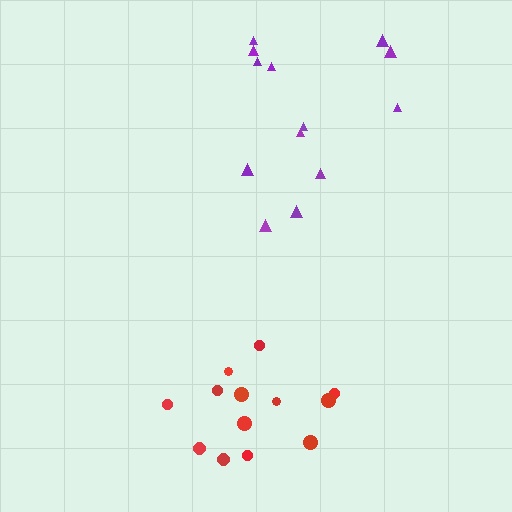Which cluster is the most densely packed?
Red.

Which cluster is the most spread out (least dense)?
Purple.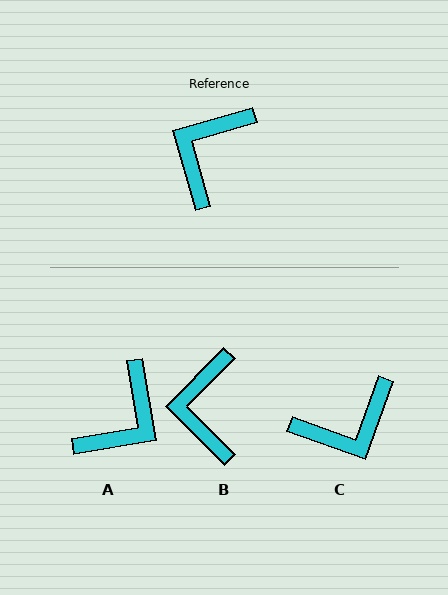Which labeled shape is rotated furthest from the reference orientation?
A, about 174 degrees away.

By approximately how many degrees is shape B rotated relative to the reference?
Approximately 29 degrees counter-clockwise.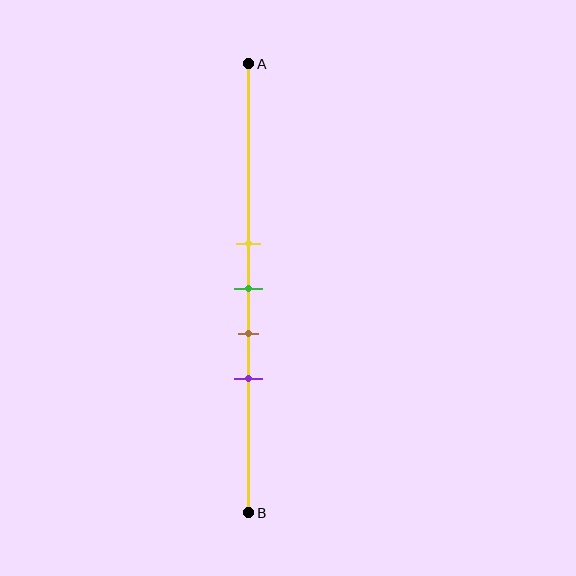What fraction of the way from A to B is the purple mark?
The purple mark is approximately 70% (0.7) of the way from A to B.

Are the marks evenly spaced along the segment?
Yes, the marks are approximately evenly spaced.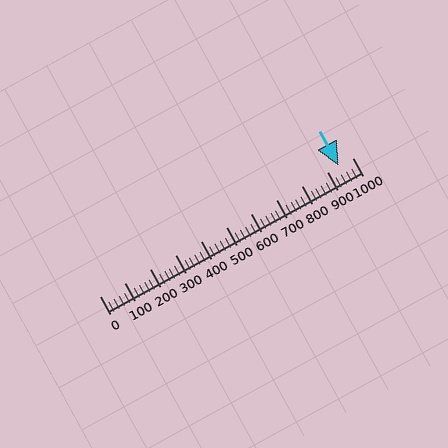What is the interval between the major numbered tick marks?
The major tick marks are spaced 100 units apart.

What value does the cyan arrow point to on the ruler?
The cyan arrow points to approximately 946.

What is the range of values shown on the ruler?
The ruler shows values from 0 to 1000.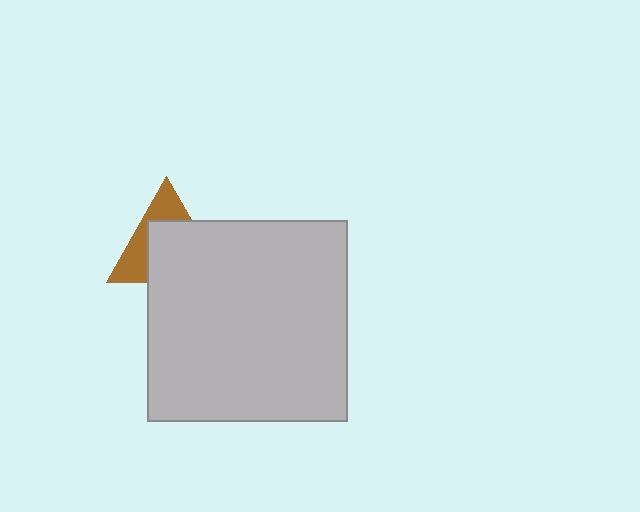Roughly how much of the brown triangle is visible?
A small part of it is visible (roughly 40%).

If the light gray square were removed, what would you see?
You would see the complete brown triangle.